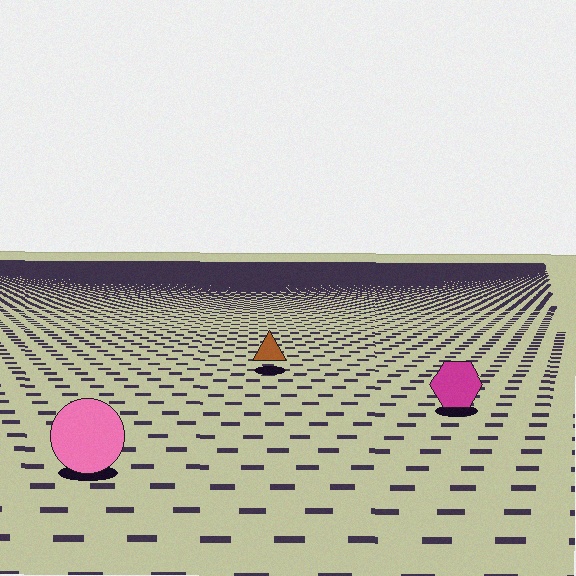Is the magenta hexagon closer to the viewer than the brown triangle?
Yes. The magenta hexagon is closer — you can tell from the texture gradient: the ground texture is coarser near it.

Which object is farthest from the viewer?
The brown triangle is farthest from the viewer. It appears smaller and the ground texture around it is denser.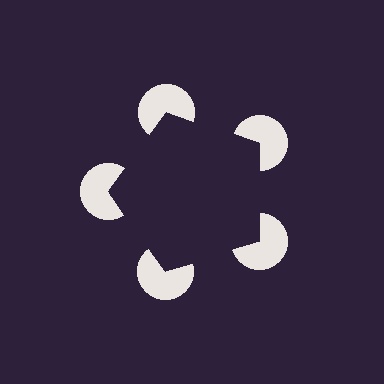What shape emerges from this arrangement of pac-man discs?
An illusory pentagon — its edges are inferred from the aligned wedge cuts in the pac-man discs, not physically drawn.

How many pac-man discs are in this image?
There are 5 — one at each vertex of the illusory pentagon.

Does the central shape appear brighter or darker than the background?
It typically appears slightly darker than the background, even though no actual brightness change is drawn.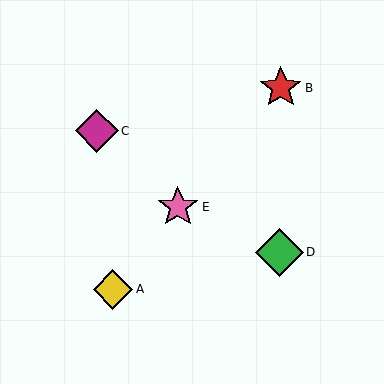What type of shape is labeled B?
Shape B is a red star.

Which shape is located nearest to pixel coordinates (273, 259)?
The green diamond (labeled D) at (279, 252) is nearest to that location.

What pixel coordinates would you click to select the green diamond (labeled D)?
Click at (279, 252) to select the green diamond D.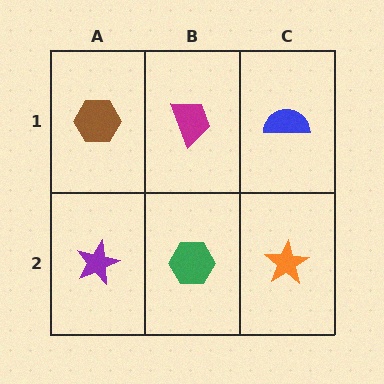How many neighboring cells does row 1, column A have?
2.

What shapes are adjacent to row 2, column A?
A brown hexagon (row 1, column A), a green hexagon (row 2, column B).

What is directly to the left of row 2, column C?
A green hexagon.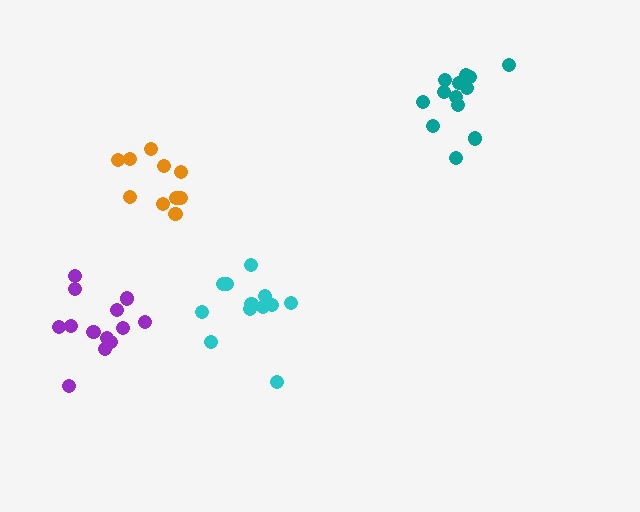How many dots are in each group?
Group 1: 15 dots, Group 2: 10 dots, Group 3: 13 dots, Group 4: 13 dots (51 total).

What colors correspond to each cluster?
The clusters are colored: purple, orange, teal, cyan.